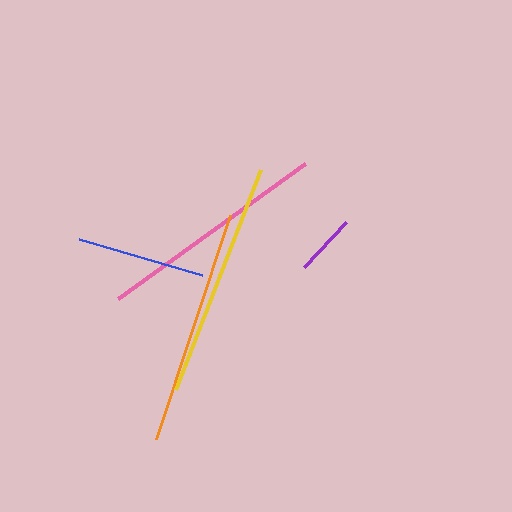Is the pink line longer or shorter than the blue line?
The pink line is longer than the blue line.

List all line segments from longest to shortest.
From longest to shortest: orange, yellow, pink, blue, purple.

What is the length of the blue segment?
The blue segment is approximately 128 pixels long.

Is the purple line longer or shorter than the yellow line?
The yellow line is longer than the purple line.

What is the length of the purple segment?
The purple segment is approximately 62 pixels long.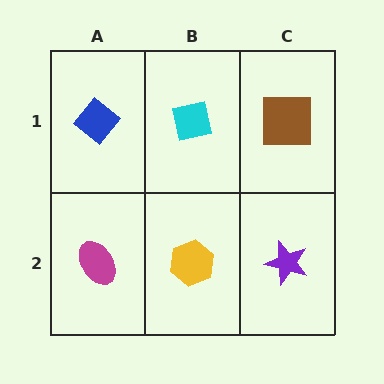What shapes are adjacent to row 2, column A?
A blue diamond (row 1, column A), a yellow hexagon (row 2, column B).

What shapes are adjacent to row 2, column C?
A brown square (row 1, column C), a yellow hexagon (row 2, column B).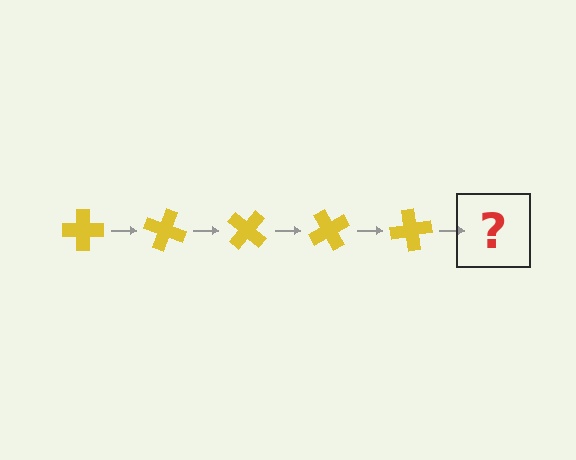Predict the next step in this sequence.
The next step is a yellow cross rotated 100 degrees.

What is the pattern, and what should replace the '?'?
The pattern is that the cross rotates 20 degrees each step. The '?' should be a yellow cross rotated 100 degrees.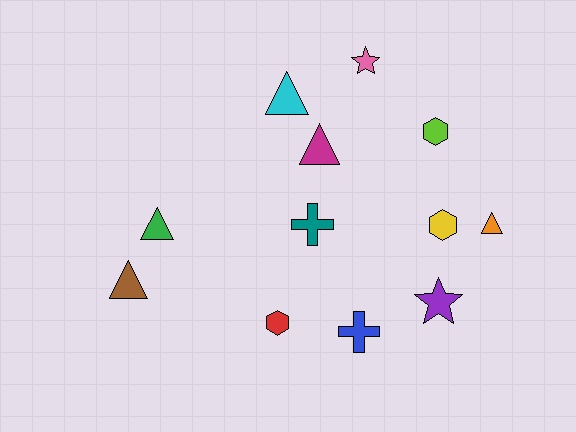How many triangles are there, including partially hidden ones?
There are 5 triangles.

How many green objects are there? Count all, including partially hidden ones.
There is 1 green object.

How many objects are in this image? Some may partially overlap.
There are 12 objects.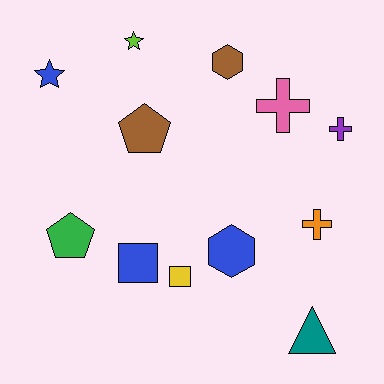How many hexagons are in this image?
There are 2 hexagons.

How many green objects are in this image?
There is 1 green object.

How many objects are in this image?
There are 12 objects.